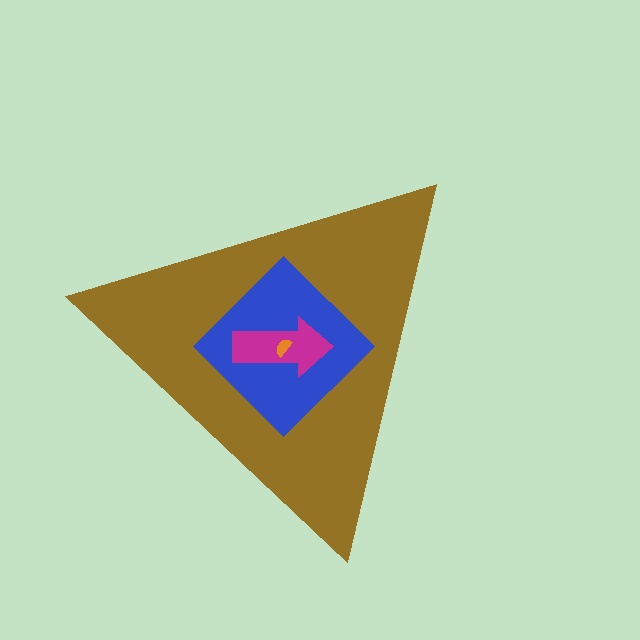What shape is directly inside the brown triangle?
The blue diamond.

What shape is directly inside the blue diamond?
The magenta arrow.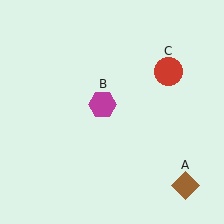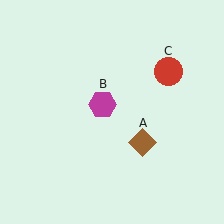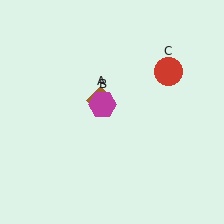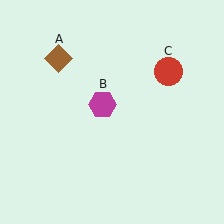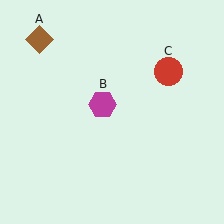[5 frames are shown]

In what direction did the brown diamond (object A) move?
The brown diamond (object A) moved up and to the left.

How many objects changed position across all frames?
1 object changed position: brown diamond (object A).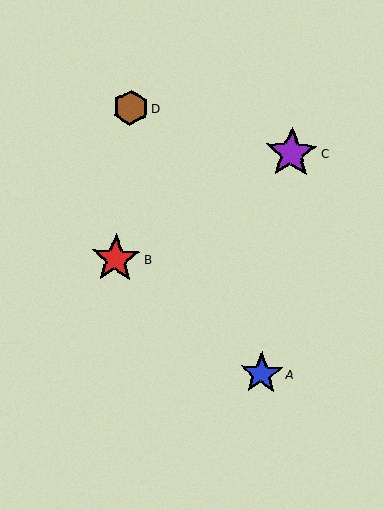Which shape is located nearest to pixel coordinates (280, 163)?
The purple star (labeled C) at (291, 153) is nearest to that location.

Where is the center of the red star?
The center of the red star is at (116, 259).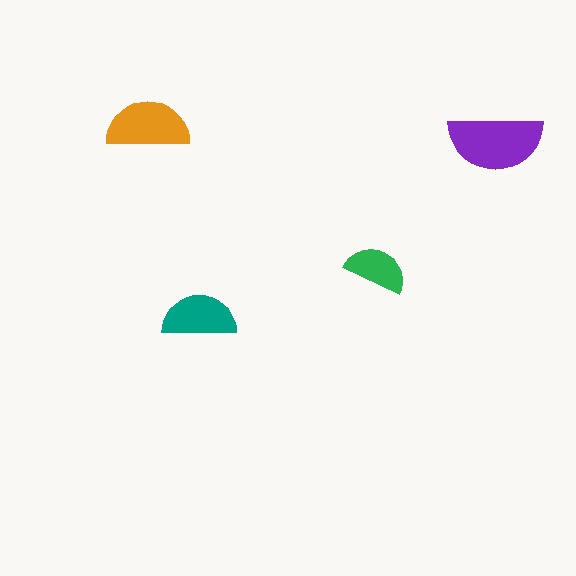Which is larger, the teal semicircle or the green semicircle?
The teal one.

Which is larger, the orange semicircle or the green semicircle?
The orange one.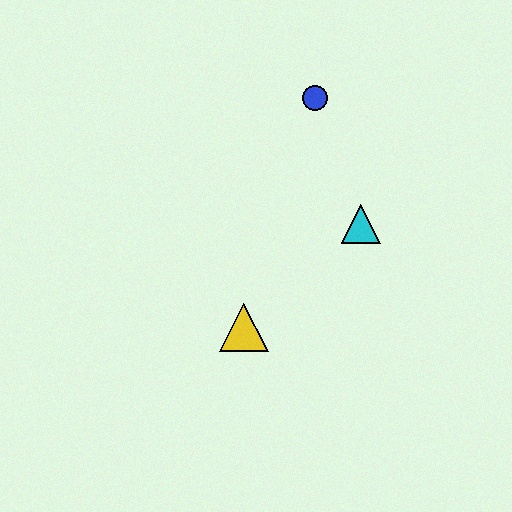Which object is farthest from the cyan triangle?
The yellow triangle is farthest from the cyan triangle.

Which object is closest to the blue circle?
The cyan triangle is closest to the blue circle.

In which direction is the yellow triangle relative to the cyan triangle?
The yellow triangle is to the left of the cyan triangle.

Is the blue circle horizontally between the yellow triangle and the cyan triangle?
Yes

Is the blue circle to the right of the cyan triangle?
No